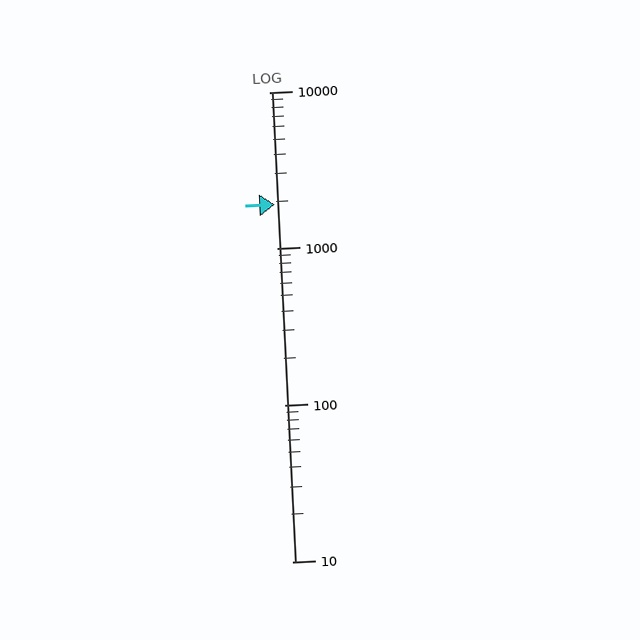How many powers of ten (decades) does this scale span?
The scale spans 3 decades, from 10 to 10000.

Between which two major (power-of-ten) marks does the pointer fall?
The pointer is between 1000 and 10000.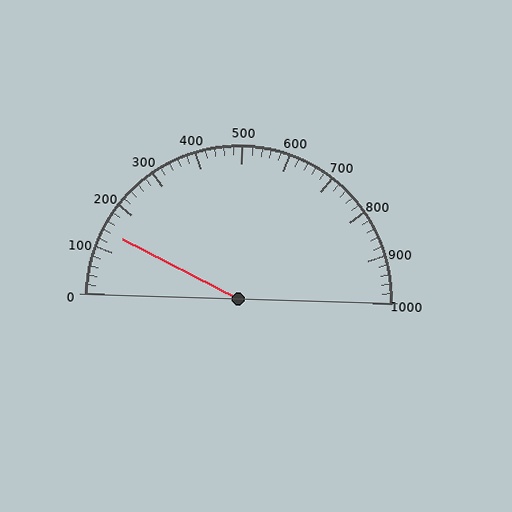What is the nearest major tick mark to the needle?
The nearest major tick mark is 100.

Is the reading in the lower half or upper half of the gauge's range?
The reading is in the lower half of the range (0 to 1000).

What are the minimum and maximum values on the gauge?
The gauge ranges from 0 to 1000.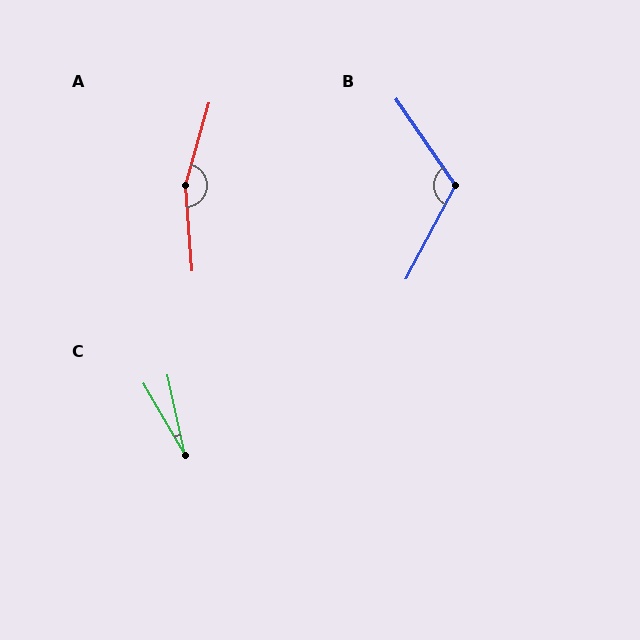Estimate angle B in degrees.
Approximately 117 degrees.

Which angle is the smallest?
C, at approximately 18 degrees.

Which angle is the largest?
A, at approximately 160 degrees.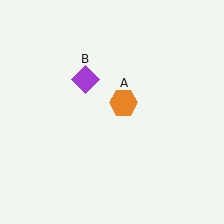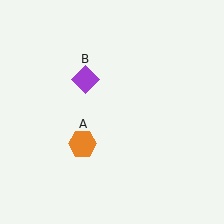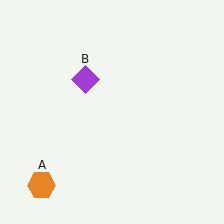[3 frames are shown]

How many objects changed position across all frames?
1 object changed position: orange hexagon (object A).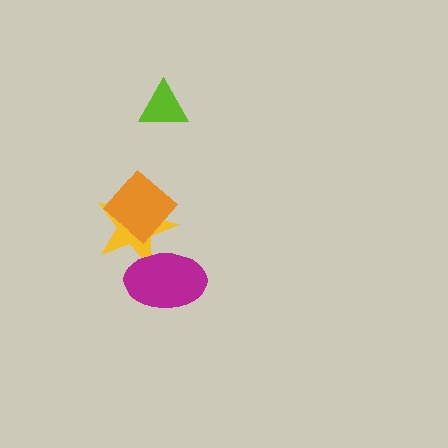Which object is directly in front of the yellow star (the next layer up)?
The orange diamond is directly in front of the yellow star.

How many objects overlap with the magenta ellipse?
1 object overlaps with the magenta ellipse.